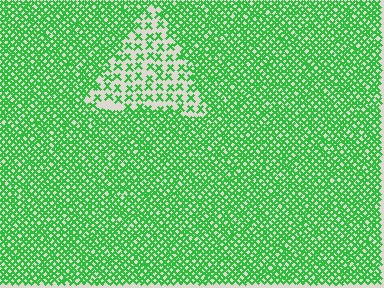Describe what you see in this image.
The image contains small green elements arranged at two different densities. A triangle-shaped region is visible where the elements are less densely packed than the surrounding area.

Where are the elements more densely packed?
The elements are more densely packed outside the triangle boundary.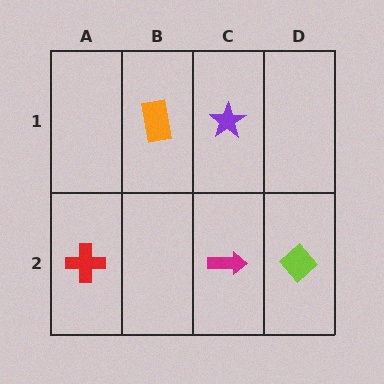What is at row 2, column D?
A lime diamond.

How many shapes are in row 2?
3 shapes.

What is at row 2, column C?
A magenta arrow.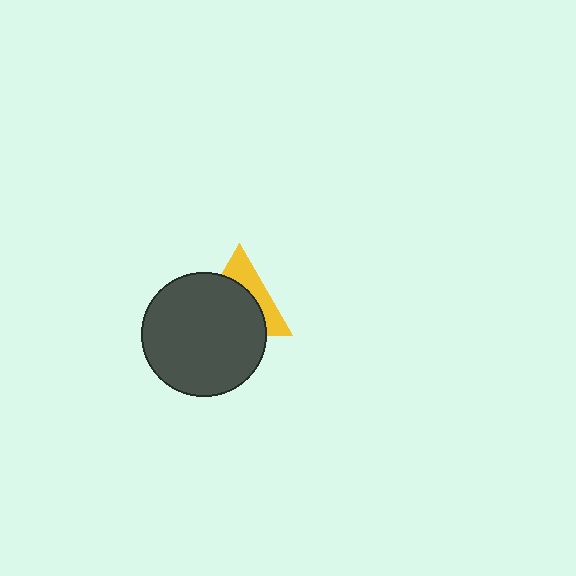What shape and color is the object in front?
The object in front is a dark gray circle.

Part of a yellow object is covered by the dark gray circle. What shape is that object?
It is a triangle.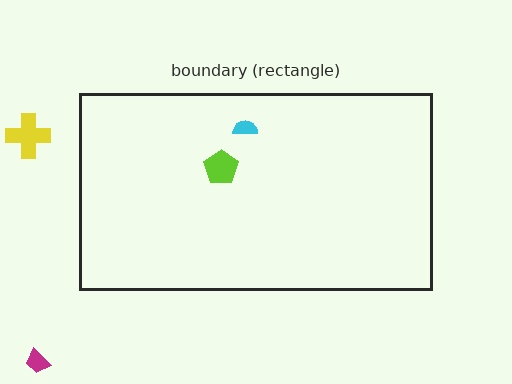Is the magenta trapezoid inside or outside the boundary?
Outside.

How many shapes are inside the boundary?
2 inside, 2 outside.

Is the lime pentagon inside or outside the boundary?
Inside.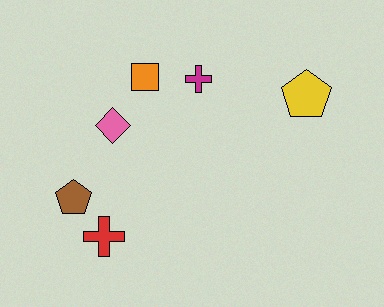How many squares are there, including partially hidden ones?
There is 1 square.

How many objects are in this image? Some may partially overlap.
There are 6 objects.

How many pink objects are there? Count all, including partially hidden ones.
There is 1 pink object.